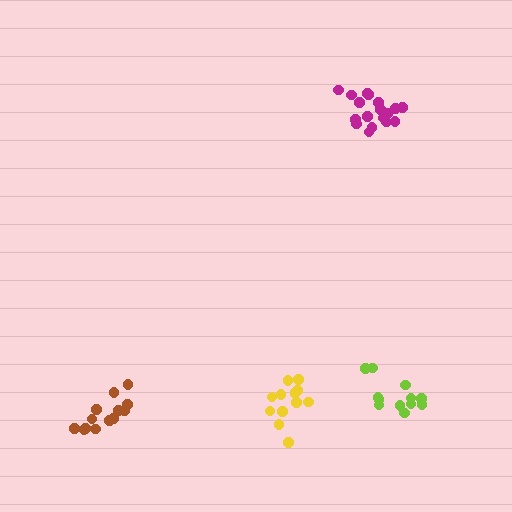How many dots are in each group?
Group 1: 13 dots, Group 2: 13 dots, Group 3: 12 dots, Group 4: 18 dots (56 total).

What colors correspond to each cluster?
The clusters are colored: brown, yellow, lime, magenta.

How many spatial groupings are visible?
There are 4 spatial groupings.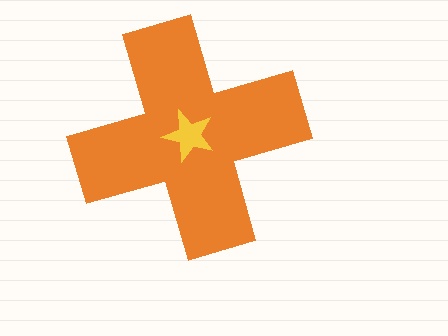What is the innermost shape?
The yellow star.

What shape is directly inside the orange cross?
The yellow star.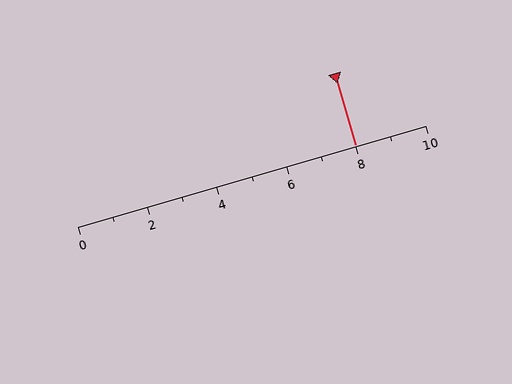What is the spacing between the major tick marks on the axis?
The major ticks are spaced 2 apart.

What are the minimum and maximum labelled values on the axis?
The axis runs from 0 to 10.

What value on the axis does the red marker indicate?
The marker indicates approximately 8.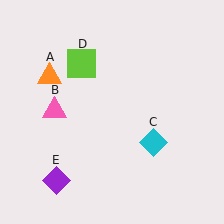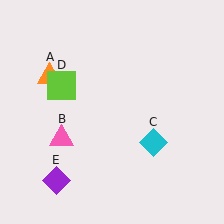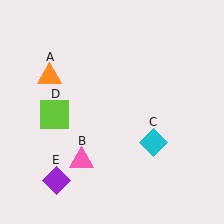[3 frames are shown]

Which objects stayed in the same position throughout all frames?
Orange triangle (object A) and cyan diamond (object C) and purple diamond (object E) remained stationary.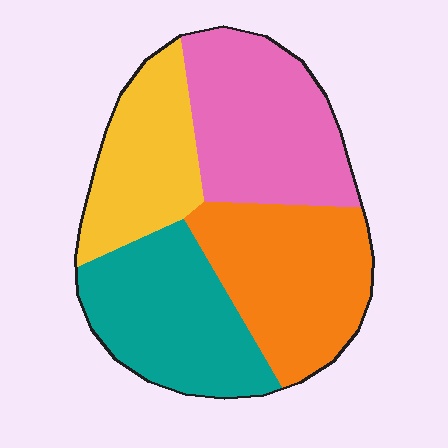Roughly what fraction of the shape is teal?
Teal covers around 25% of the shape.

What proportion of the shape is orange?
Orange covers around 25% of the shape.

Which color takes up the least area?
Yellow, at roughly 20%.